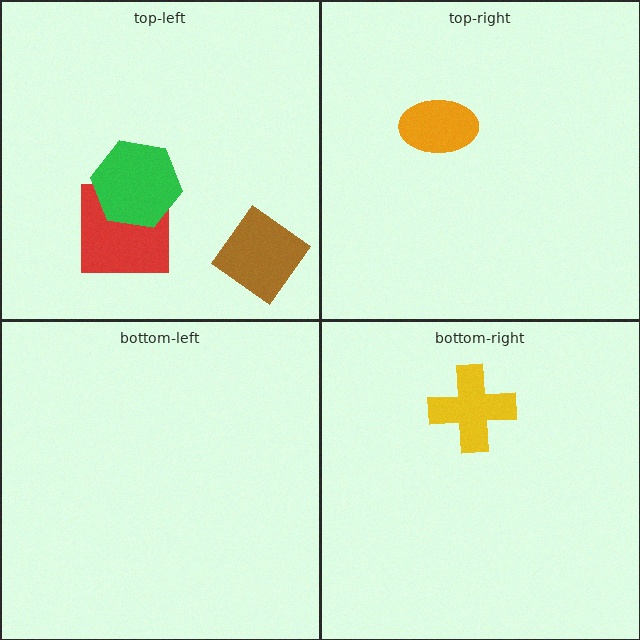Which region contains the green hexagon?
The top-left region.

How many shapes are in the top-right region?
1.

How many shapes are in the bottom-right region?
1.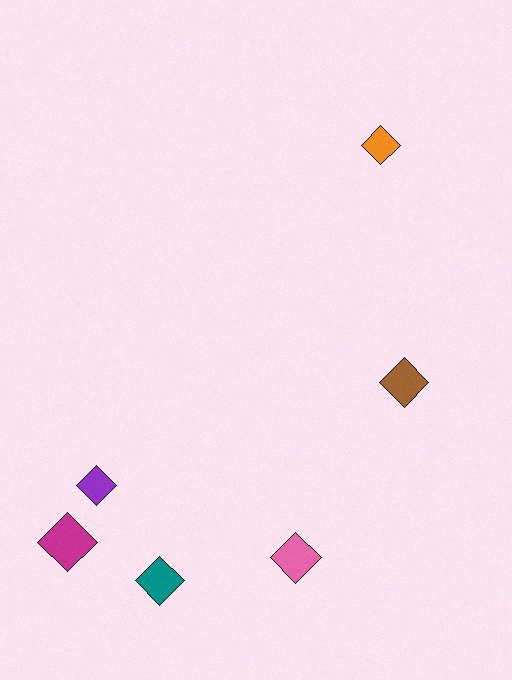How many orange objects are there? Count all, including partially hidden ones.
There is 1 orange object.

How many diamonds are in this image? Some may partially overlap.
There are 6 diamonds.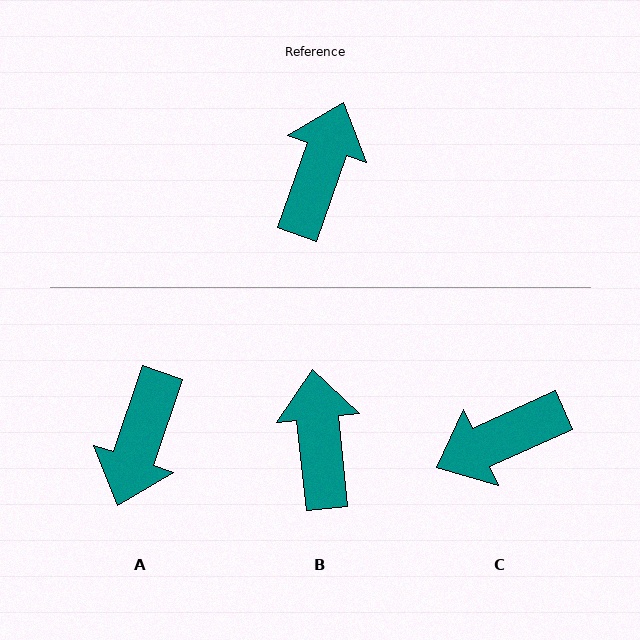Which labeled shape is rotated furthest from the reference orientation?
A, about 179 degrees away.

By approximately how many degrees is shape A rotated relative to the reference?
Approximately 179 degrees clockwise.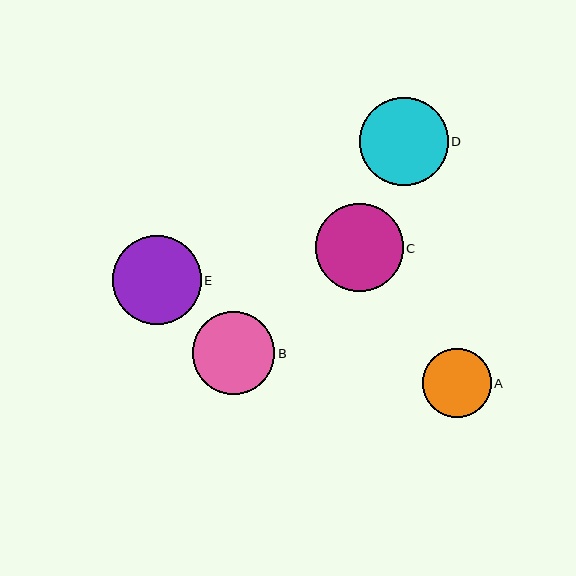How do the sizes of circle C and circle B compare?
Circle C and circle B are approximately the same size.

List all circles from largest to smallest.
From largest to smallest: E, D, C, B, A.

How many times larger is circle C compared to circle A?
Circle C is approximately 1.3 times the size of circle A.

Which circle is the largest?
Circle E is the largest with a size of approximately 89 pixels.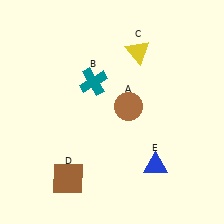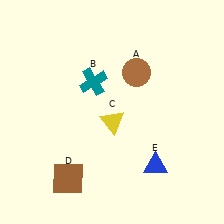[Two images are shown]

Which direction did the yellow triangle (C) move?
The yellow triangle (C) moved down.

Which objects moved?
The objects that moved are: the brown circle (A), the yellow triangle (C).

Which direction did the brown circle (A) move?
The brown circle (A) moved up.